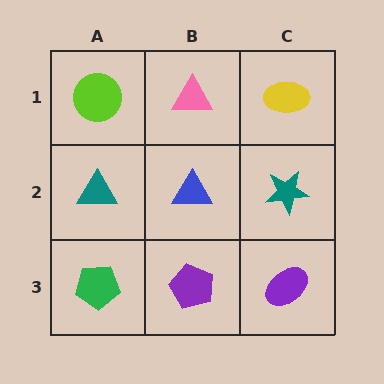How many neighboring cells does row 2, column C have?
3.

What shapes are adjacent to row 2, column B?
A pink triangle (row 1, column B), a purple pentagon (row 3, column B), a teal triangle (row 2, column A), a teal star (row 2, column C).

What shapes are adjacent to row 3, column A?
A teal triangle (row 2, column A), a purple pentagon (row 3, column B).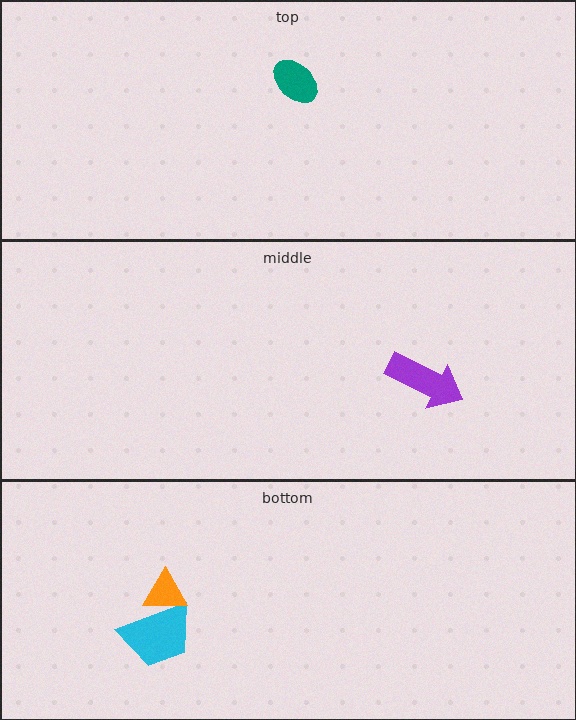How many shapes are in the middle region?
1.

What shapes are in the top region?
The teal ellipse.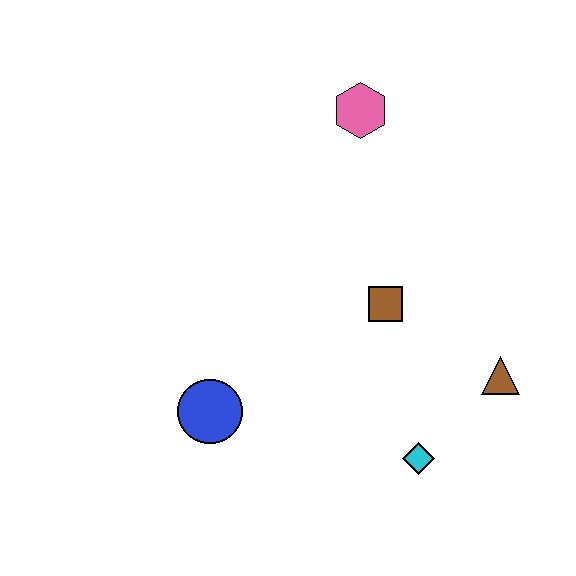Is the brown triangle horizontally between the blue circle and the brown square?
No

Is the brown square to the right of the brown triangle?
No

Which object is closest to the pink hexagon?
The brown square is closest to the pink hexagon.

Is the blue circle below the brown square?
Yes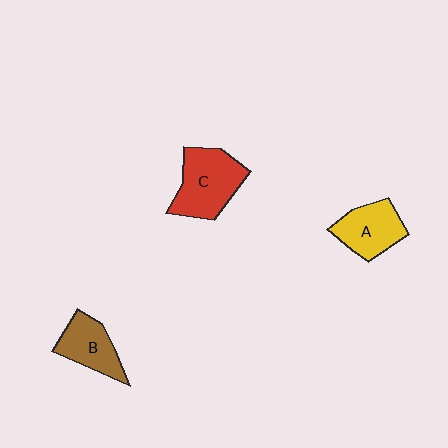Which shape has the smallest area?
Shape B (brown).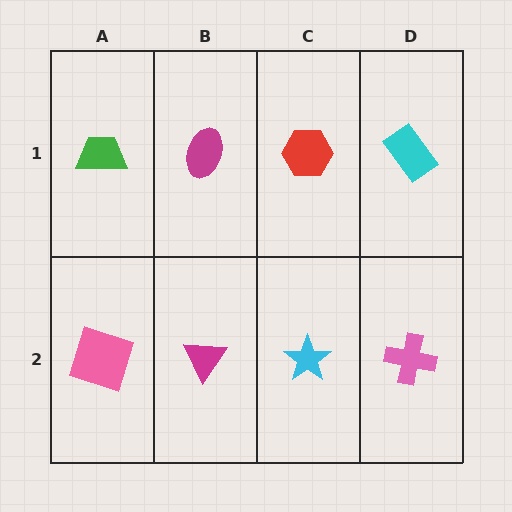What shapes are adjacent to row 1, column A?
A pink square (row 2, column A), a magenta ellipse (row 1, column B).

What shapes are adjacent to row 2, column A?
A green trapezoid (row 1, column A), a magenta triangle (row 2, column B).